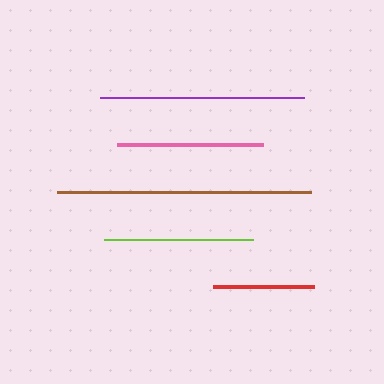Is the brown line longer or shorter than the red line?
The brown line is longer than the red line.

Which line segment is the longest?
The brown line is the longest at approximately 253 pixels.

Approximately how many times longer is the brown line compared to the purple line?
The brown line is approximately 1.2 times the length of the purple line.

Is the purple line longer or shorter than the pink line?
The purple line is longer than the pink line.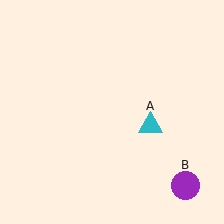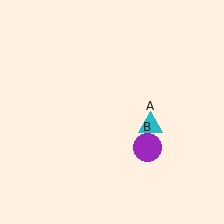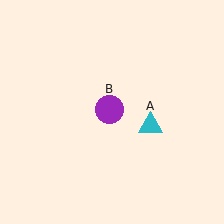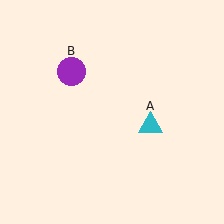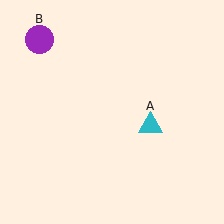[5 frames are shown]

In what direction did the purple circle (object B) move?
The purple circle (object B) moved up and to the left.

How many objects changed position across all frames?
1 object changed position: purple circle (object B).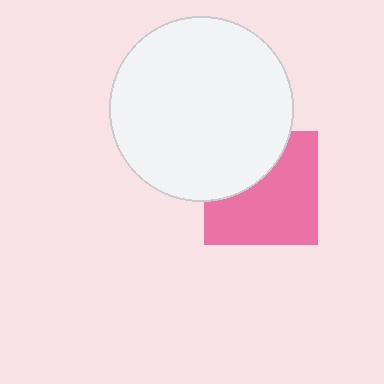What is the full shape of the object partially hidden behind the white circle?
The partially hidden object is a pink square.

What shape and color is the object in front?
The object in front is a white circle.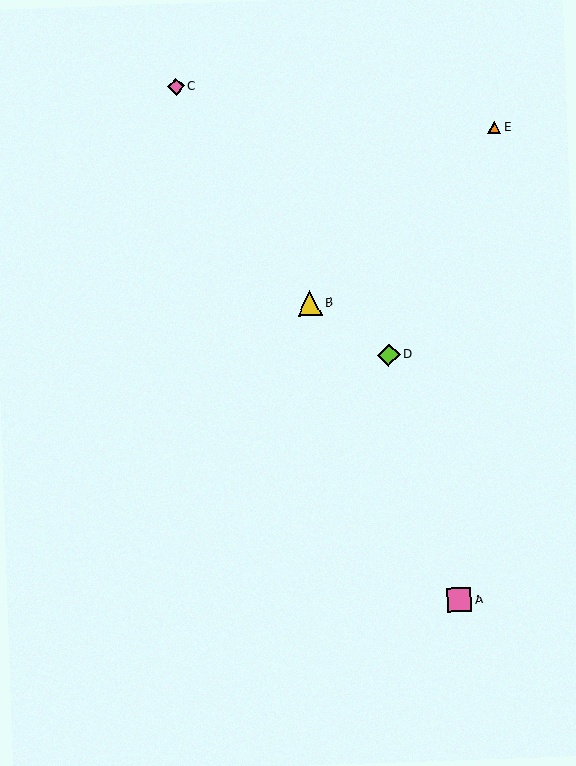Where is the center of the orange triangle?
The center of the orange triangle is at (494, 127).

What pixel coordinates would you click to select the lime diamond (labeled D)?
Click at (389, 355) to select the lime diamond D.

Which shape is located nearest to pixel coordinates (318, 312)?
The yellow triangle (labeled B) at (310, 303) is nearest to that location.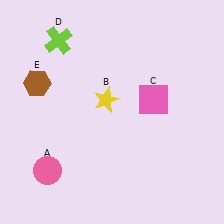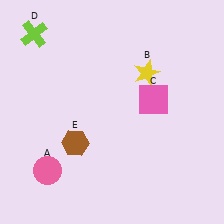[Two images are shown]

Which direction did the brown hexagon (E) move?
The brown hexagon (E) moved down.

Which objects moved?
The objects that moved are: the yellow star (B), the lime cross (D), the brown hexagon (E).